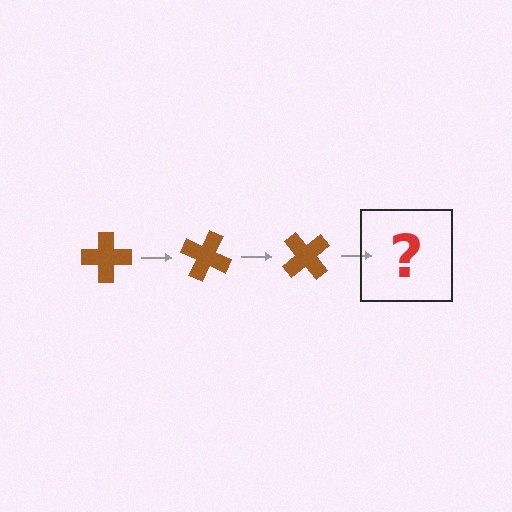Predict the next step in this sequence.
The next step is a brown cross rotated 75 degrees.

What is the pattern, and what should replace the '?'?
The pattern is that the cross rotates 25 degrees each step. The '?' should be a brown cross rotated 75 degrees.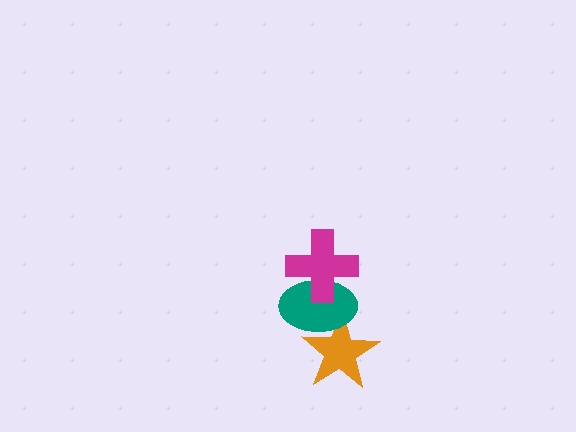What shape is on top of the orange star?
The teal ellipse is on top of the orange star.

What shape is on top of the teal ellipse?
The magenta cross is on top of the teal ellipse.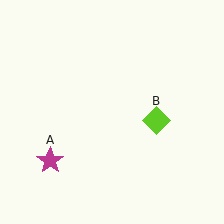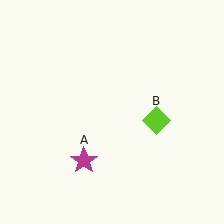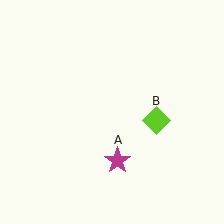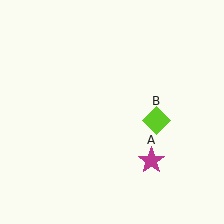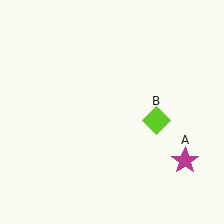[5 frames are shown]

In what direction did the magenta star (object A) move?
The magenta star (object A) moved right.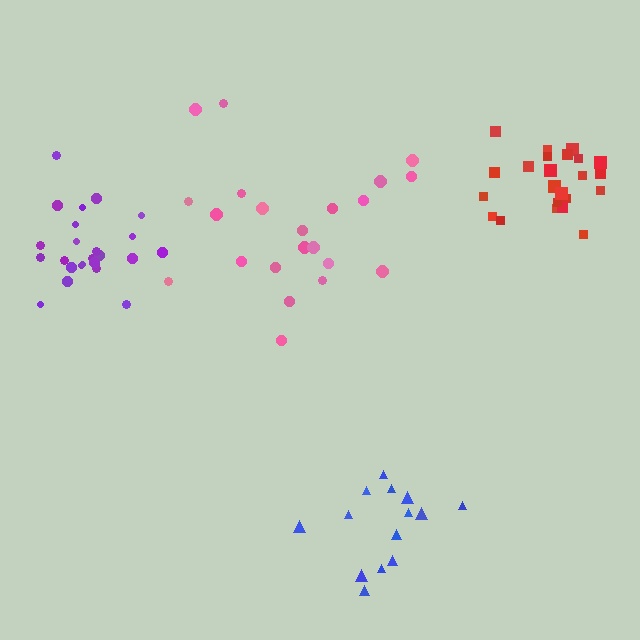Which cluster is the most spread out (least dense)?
Pink.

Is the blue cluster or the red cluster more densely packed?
Red.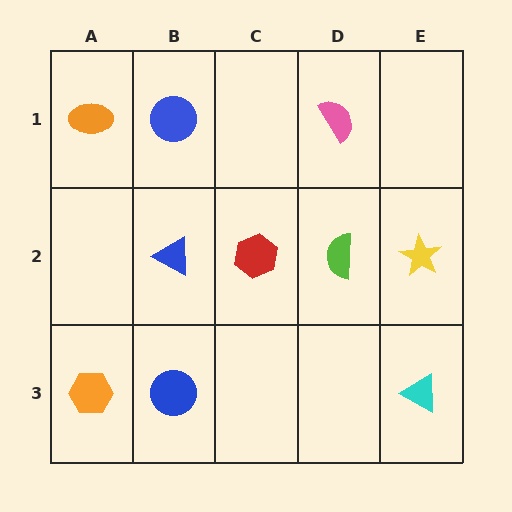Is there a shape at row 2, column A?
No, that cell is empty.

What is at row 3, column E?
A cyan triangle.